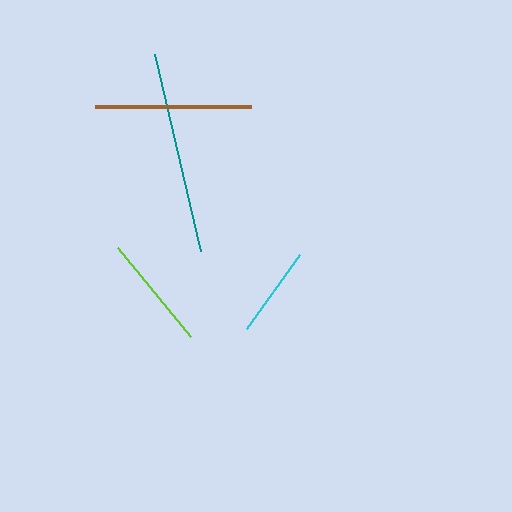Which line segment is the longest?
The teal line is the longest at approximately 202 pixels.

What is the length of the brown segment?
The brown segment is approximately 156 pixels long.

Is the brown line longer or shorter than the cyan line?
The brown line is longer than the cyan line.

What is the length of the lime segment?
The lime segment is approximately 114 pixels long.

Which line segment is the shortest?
The cyan line is the shortest at approximately 91 pixels.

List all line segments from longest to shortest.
From longest to shortest: teal, brown, lime, cyan.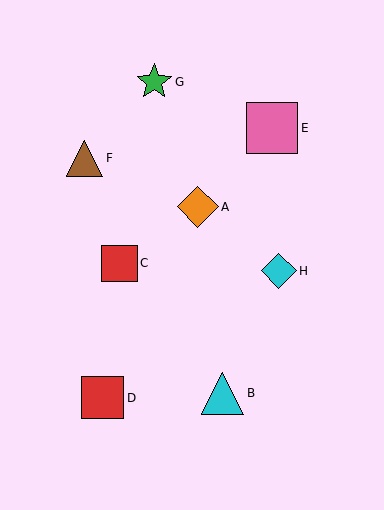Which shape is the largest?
The pink square (labeled E) is the largest.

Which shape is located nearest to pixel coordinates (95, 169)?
The brown triangle (labeled F) at (85, 158) is nearest to that location.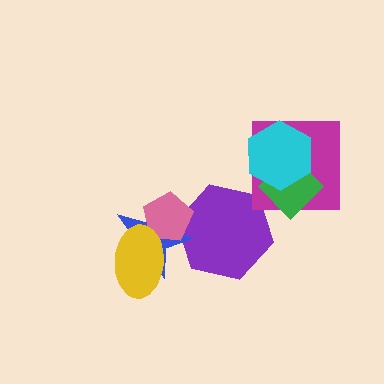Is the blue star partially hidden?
Yes, it is partially covered by another shape.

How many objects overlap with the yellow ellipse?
2 objects overlap with the yellow ellipse.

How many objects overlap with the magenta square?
2 objects overlap with the magenta square.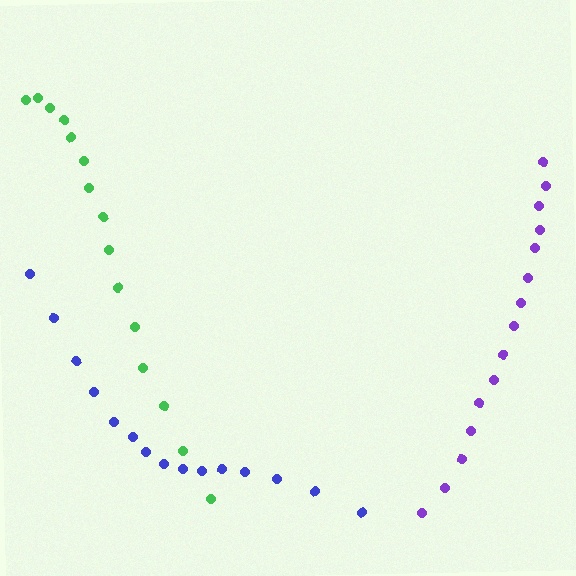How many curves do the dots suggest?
There are 3 distinct paths.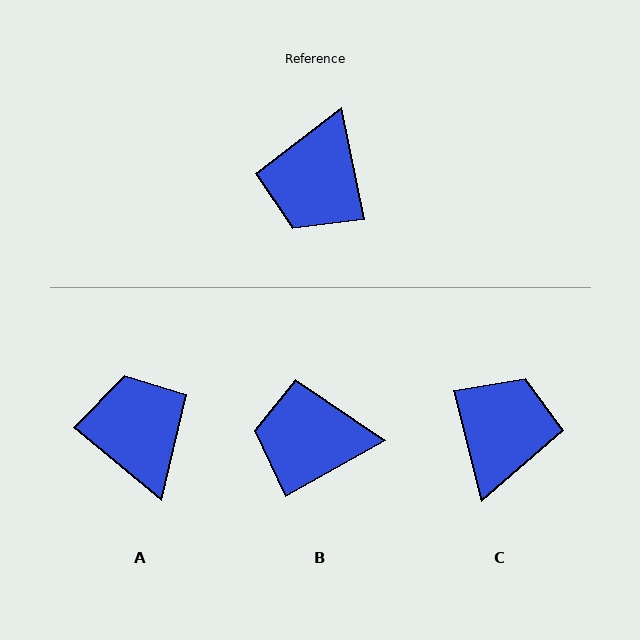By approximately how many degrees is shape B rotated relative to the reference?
Approximately 72 degrees clockwise.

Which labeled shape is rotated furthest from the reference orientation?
C, about 177 degrees away.